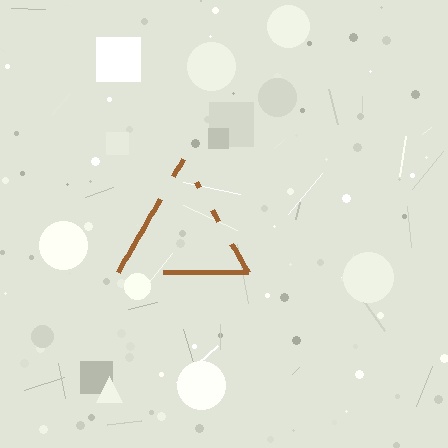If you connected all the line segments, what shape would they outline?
They would outline a triangle.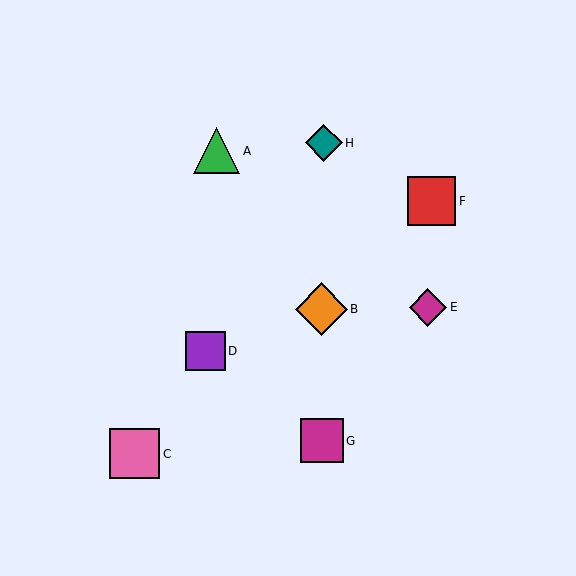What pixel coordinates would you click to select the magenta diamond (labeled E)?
Click at (428, 307) to select the magenta diamond E.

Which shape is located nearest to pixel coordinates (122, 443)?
The pink square (labeled C) at (135, 454) is nearest to that location.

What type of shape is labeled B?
Shape B is an orange diamond.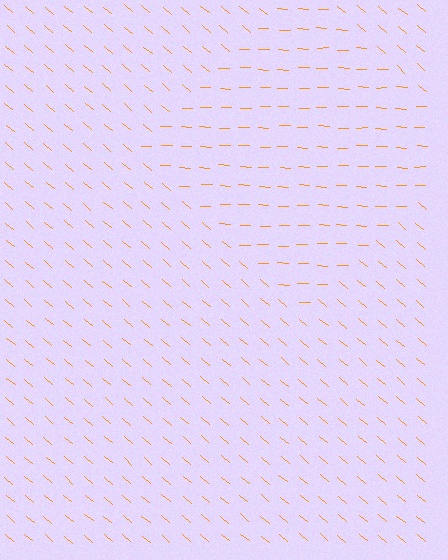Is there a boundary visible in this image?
Yes, there is a texture boundary formed by a change in line orientation.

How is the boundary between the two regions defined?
The boundary is defined purely by a change in line orientation (approximately 38 degrees difference). All lines are the same color and thickness.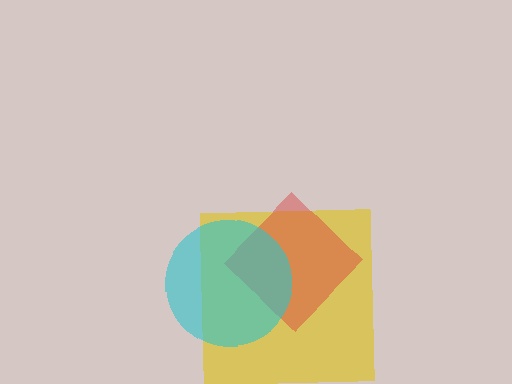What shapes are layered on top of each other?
The layered shapes are: a yellow square, a red diamond, a cyan circle.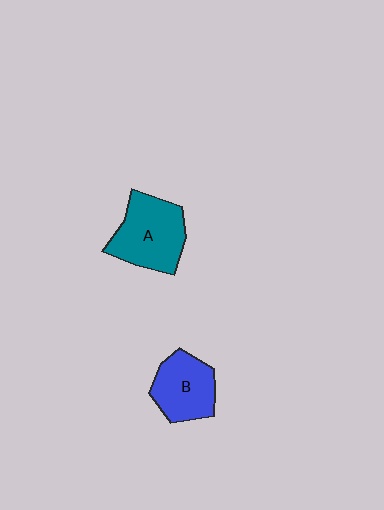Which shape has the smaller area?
Shape B (blue).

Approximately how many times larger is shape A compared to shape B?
Approximately 1.3 times.